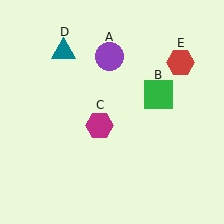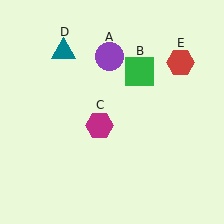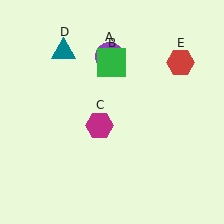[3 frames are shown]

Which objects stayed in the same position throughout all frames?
Purple circle (object A) and magenta hexagon (object C) and teal triangle (object D) and red hexagon (object E) remained stationary.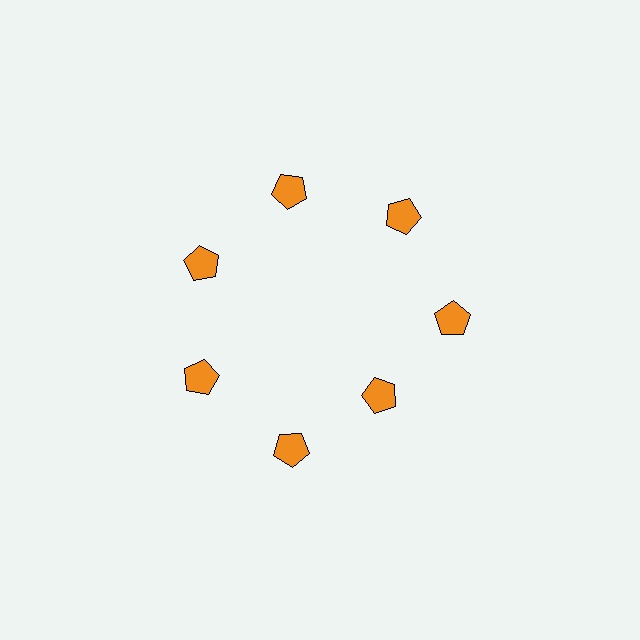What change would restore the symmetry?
The symmetry would be restored by moving it outward, back onto the ring so that all 7 pentagons sit at equal angles and equal distance from the center.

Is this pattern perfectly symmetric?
No. The 7 orange pentagons are arranged in a ring, but one element near the 5 o'clock position is pulled inward toward the center, breaking the 7-fold rotational symmetry.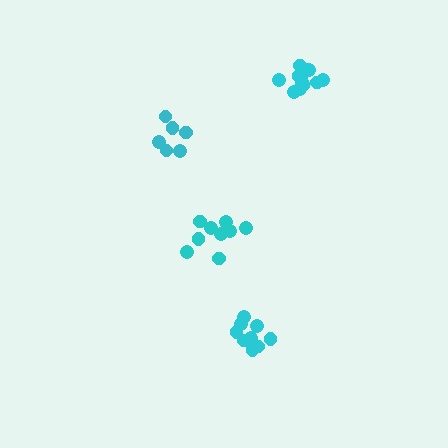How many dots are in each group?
Group 1: 11 dots, Group 2: 9 dots, Group 3: 9 dots, Group 4: 6 dots (35 total).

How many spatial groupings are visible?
There are 4 spatial groupings.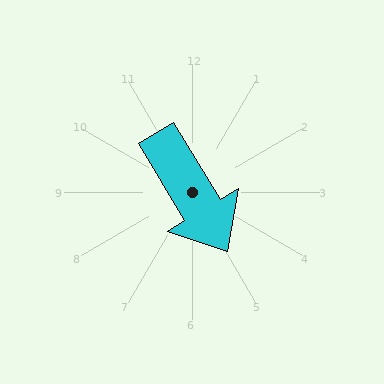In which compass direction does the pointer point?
Southeast.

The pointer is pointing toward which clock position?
Roughly 5 o'clock.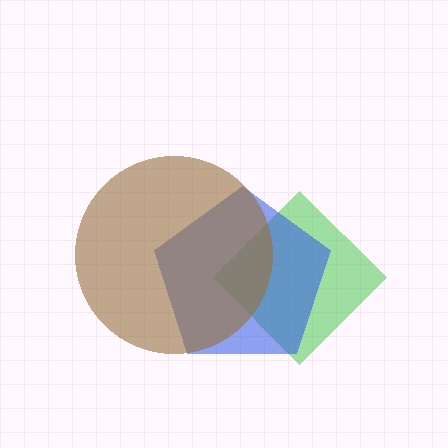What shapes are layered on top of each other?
The layered shapes are: a green diamond, a blue pentagon, a brown circle.